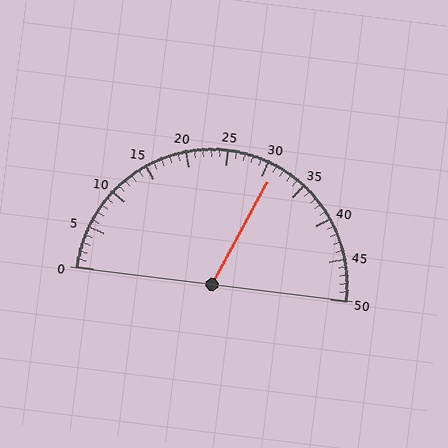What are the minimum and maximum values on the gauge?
The gauge ranges from 0 to 50.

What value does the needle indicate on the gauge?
The needle indicates approximately 31.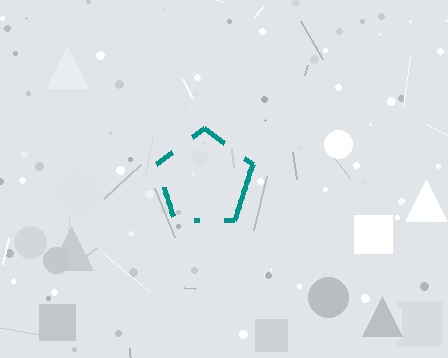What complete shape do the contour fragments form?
The contour fragments form a pentagon.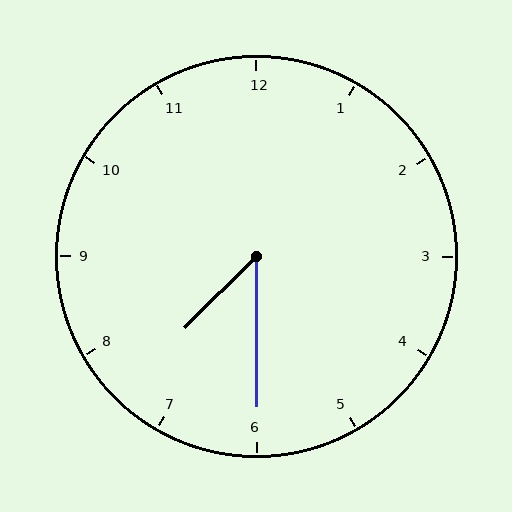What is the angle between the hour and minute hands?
Approximately 45 degrees.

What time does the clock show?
7:30.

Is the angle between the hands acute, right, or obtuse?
It is acute.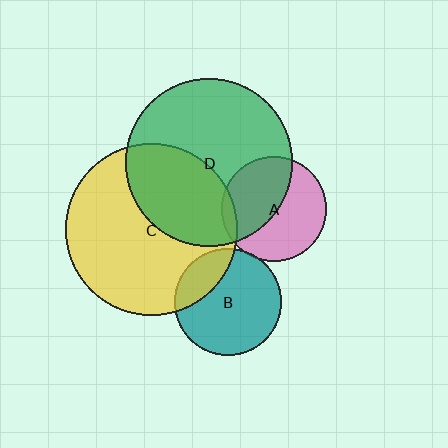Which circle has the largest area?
Circle C (yellow).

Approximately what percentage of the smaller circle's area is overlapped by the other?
Approximately 25%.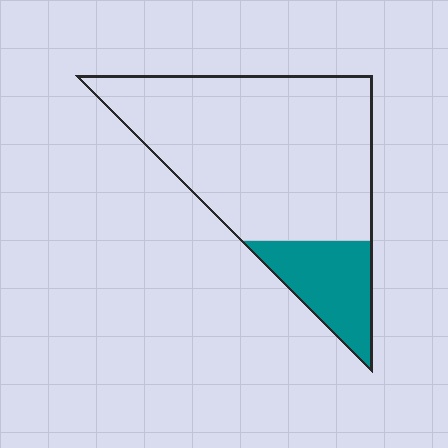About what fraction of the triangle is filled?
About one fifth (1/5).